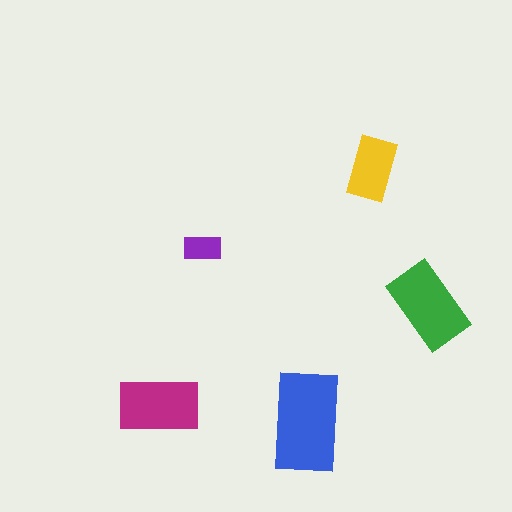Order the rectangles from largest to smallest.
the blue one, the green one, the magenta one, the yellow one, the purple one.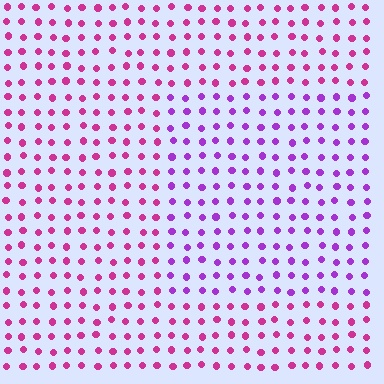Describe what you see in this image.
The image is filled with small magenta elements in a uniform arrangement. A rectangle-shaped region is visible where the elements are tinted to a slightly different hue, forming a subtle color boundary.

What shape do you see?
I see a rectangle.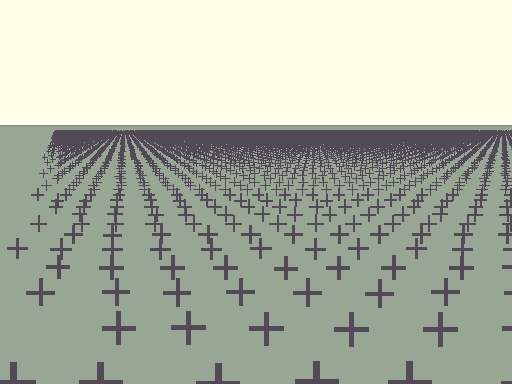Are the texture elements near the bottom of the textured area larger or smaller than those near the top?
Larger. Near the bottom, elements are closer to the viewer and appear at a bigger on-screen size.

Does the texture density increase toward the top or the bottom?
Density increases toward the top.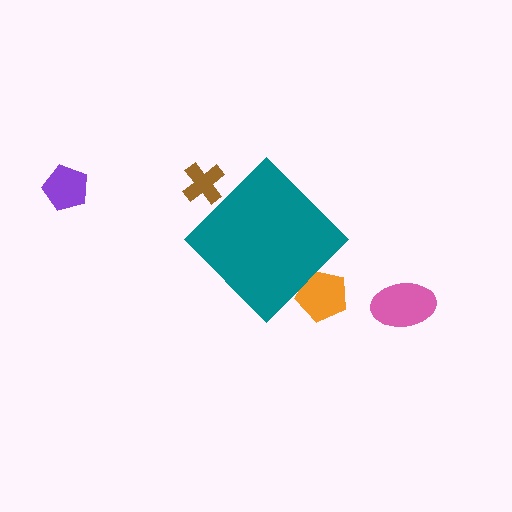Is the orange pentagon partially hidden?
Yes, the orange pentagon is partially hidden behind the teal diamond.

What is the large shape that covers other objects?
A teal diamond.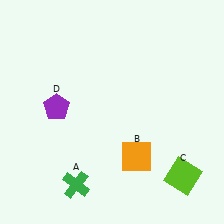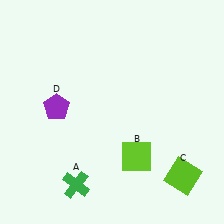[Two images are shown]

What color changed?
The square (B) changed from orange in Image 1 to lime in Image 2.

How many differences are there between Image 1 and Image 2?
There is 1 difference between the two images.